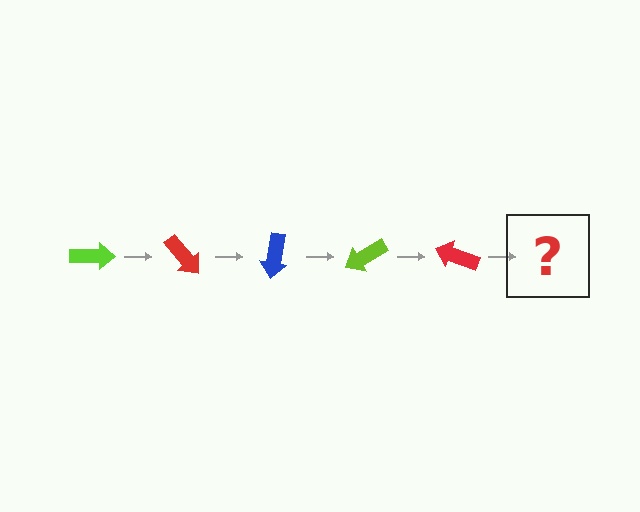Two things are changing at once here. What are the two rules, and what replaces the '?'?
The two rules are that it rotates 50 degrees each step and the color cycles through lime, red, and blue. The '?' should be a blue arrow, rotated 250 degrees from the start.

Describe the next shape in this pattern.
It should be a blue arrow, rotated 250 degrees from the start.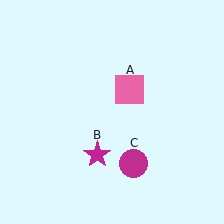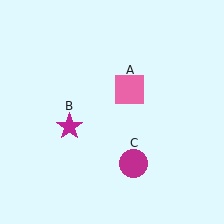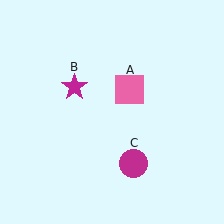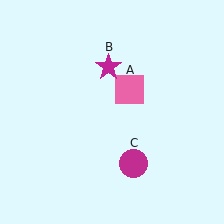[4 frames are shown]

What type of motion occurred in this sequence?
The magenta star (object B) rotated clockwise around the center of the scene.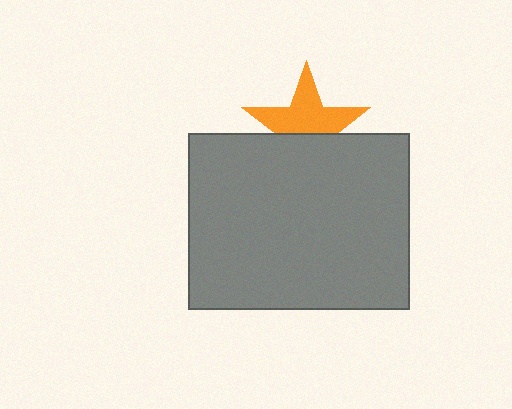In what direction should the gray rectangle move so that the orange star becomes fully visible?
The gray rectangle should move down. That is the shortest direction to clear the overlap and leave the orange star fully visible.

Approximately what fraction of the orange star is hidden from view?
Roughly 40% of the orange star is hidden behind the gray rectangle.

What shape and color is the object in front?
The object in front is a gray rectangle.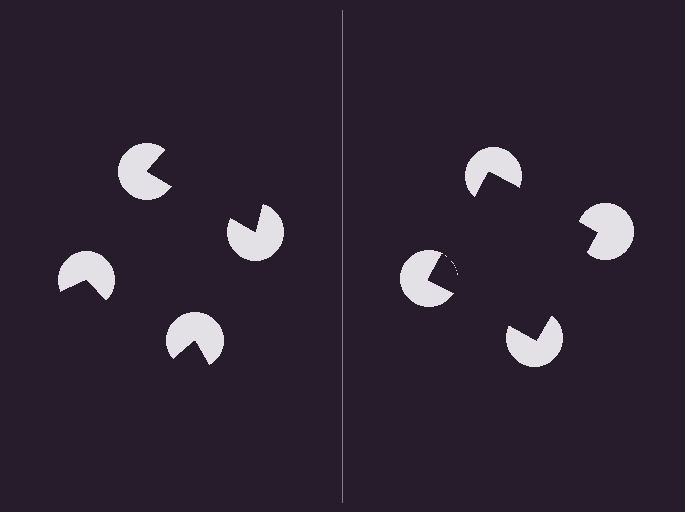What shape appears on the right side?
An illusory square.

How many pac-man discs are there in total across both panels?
8 — 4 on each side.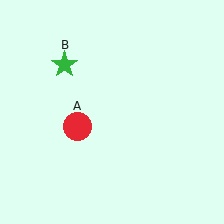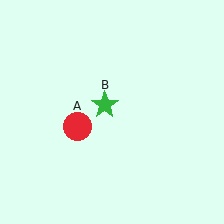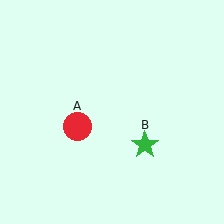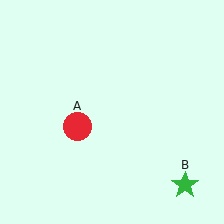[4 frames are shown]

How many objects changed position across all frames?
1 object changed position: green star (object B).